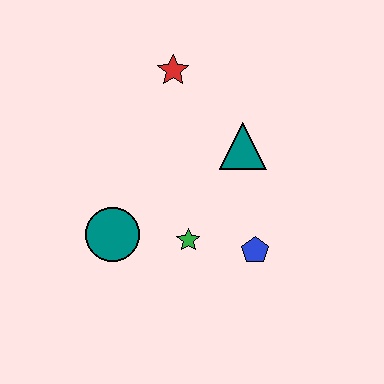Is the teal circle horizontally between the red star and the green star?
No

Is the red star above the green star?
Yes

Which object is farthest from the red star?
The blue pentagon is farthest from the red star.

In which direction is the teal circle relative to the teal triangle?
The teal circle is to the left of the teal triangle.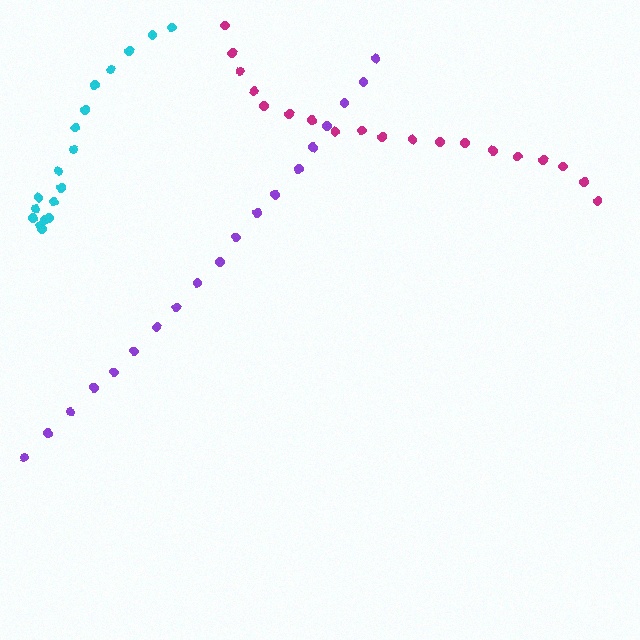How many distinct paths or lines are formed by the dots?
There are 3 distinct paths.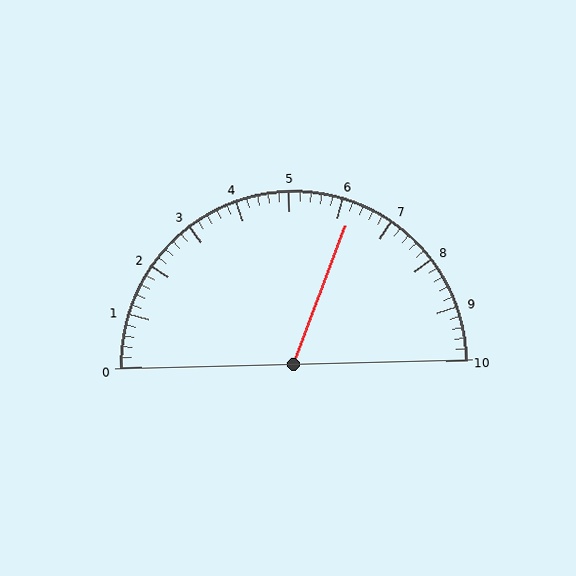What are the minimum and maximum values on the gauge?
The gauge ranges from 0 to 10.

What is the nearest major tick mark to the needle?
The nearest major tick mark is 6.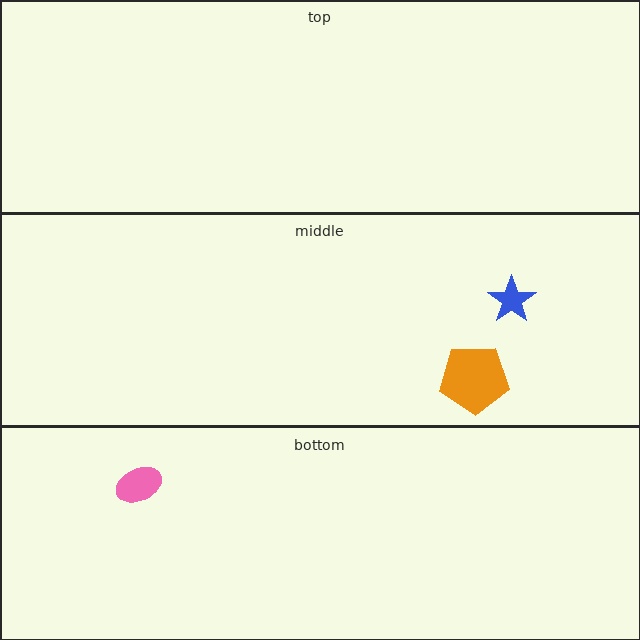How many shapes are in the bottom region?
1.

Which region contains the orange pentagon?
The middle region.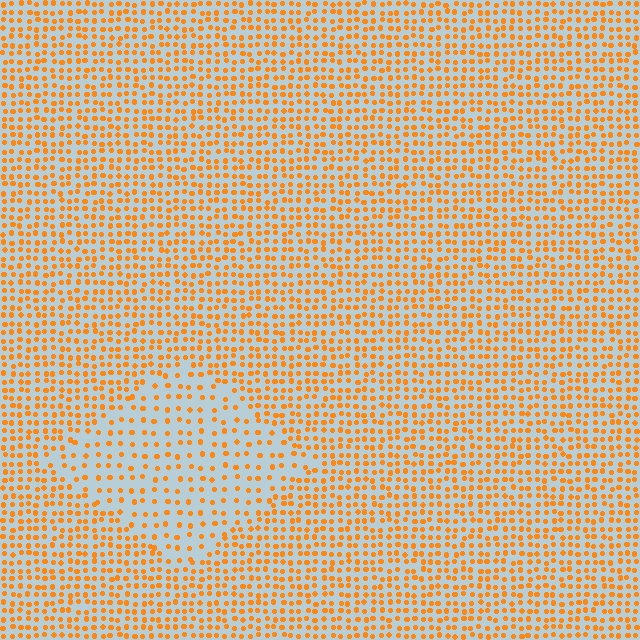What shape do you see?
I see a diamond.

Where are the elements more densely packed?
The elements are more densely packed outside the diamond boundary.